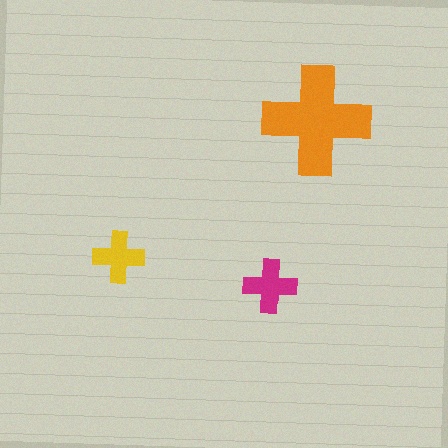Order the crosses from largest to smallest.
the orange one, the magenta one, the yellow one.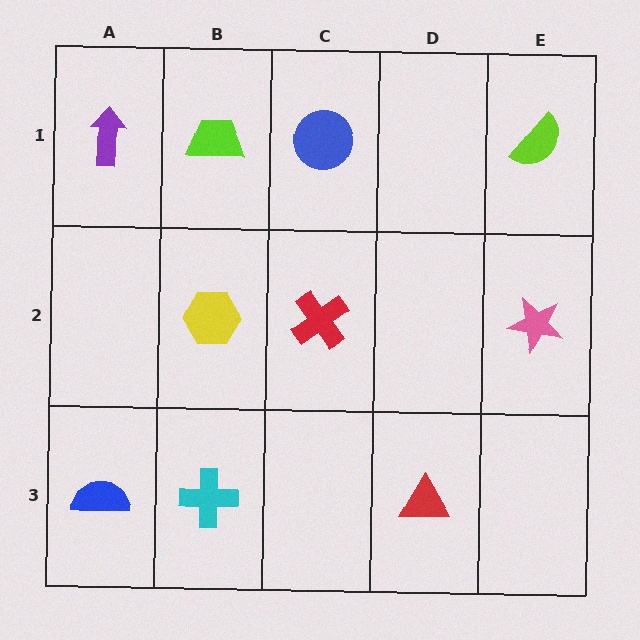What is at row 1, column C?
A blue circle.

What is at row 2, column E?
A pink star.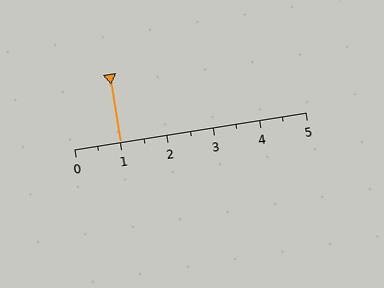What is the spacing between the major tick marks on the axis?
The major ticks are spaced 1 apart.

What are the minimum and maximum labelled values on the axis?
The axis runs from 0 to 5.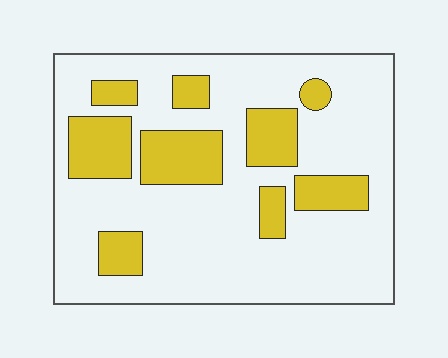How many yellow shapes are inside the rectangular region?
9.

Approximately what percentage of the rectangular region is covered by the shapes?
Approximately 25%.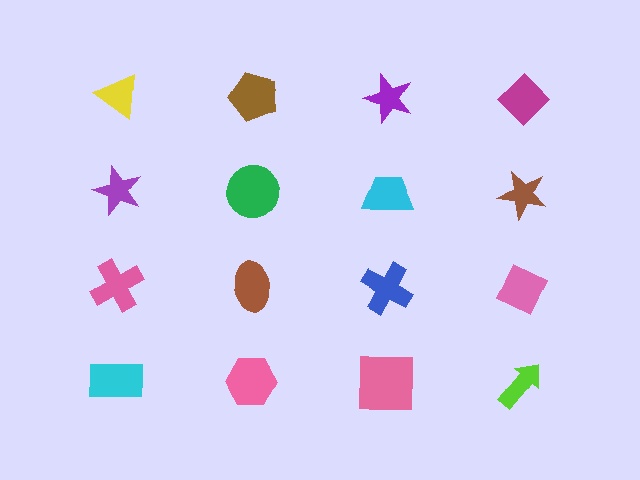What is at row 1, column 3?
A purple star.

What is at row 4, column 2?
A pink hexagon.